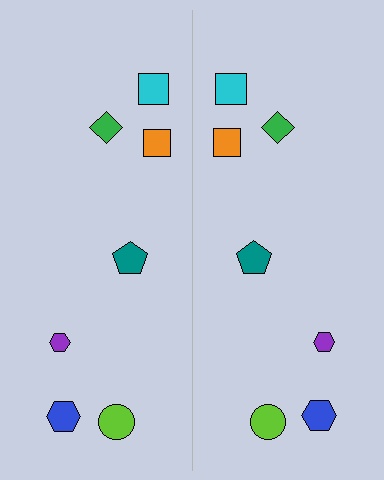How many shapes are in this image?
There are 14 shapes in this image.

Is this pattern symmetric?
Yes, this pattern has bilateral (reflection) symmetry.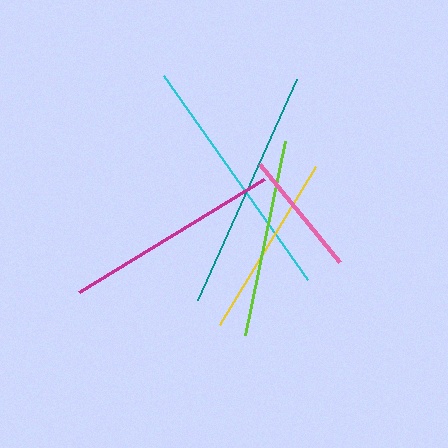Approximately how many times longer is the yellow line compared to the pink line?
The yellow line is approximately 1.5 times the length of the pink line.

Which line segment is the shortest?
The pink line is the shortest at approximately 127 pixels.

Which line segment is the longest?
The cyan line is the longest at approximately 250 pixels.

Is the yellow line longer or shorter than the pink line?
The yellow line is longer than the pink line.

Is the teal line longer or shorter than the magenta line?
The teal line is longer than the magenta line.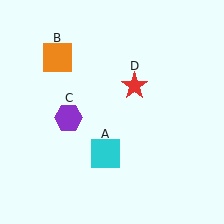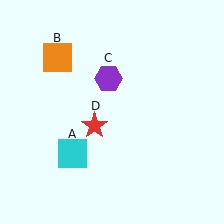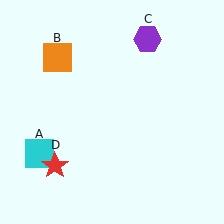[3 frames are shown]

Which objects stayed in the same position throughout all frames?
Orange square (object B) remained stationary.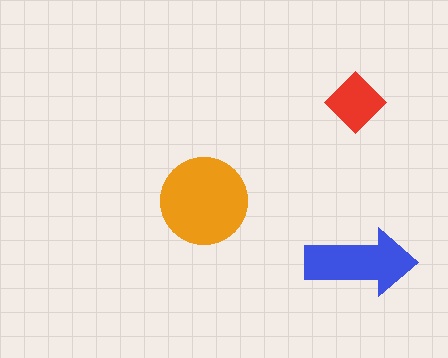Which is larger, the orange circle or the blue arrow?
The orange circle.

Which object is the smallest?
The red diamond.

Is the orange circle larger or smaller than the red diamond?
Larger.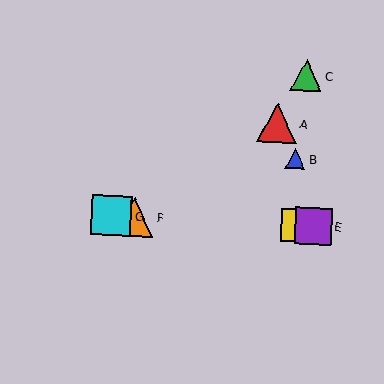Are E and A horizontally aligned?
No, E is at y≈226 and A is at y≈123.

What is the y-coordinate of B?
Object B is at y≈159.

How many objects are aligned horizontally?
4 objects (D, E, F, G) are aligned horizontally.